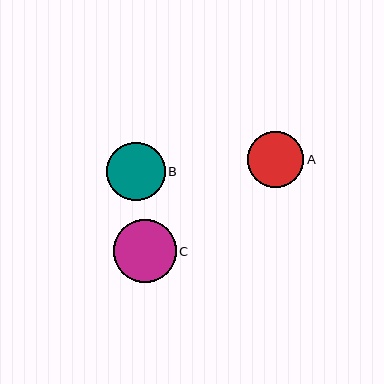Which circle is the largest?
Circle C is the largest with a size of approximately 63 pixels.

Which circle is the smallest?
Circle A is the smallest with a size of approximately 56 pixels.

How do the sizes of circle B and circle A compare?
Circle B and circle A are approximately the same size.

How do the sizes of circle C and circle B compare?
Circle C and circle B are approximately the same size.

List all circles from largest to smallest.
From largest to smallest: C, B, A.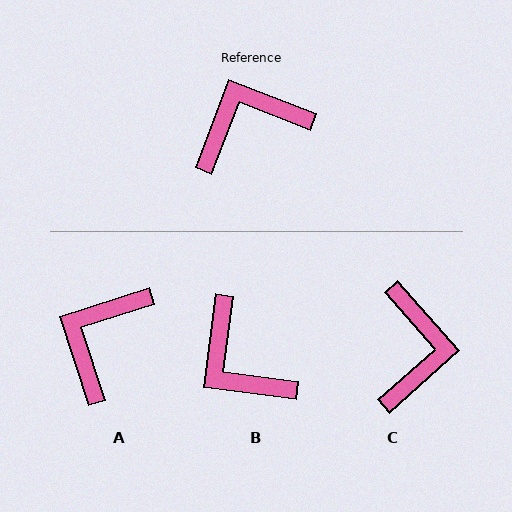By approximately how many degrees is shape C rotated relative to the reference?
Approximately 118 degrees clockwise.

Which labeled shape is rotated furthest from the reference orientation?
C, about 118 degrees away.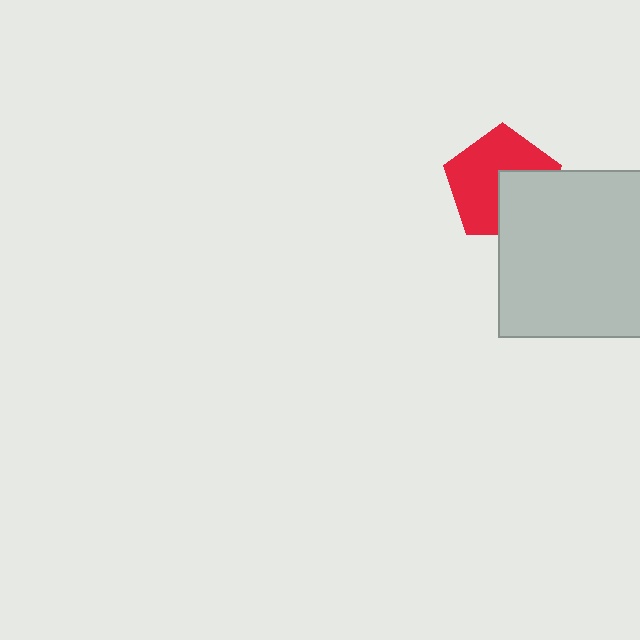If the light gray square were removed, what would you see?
You would see the complete red pentagon.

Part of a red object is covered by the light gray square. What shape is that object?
It is a pentagon.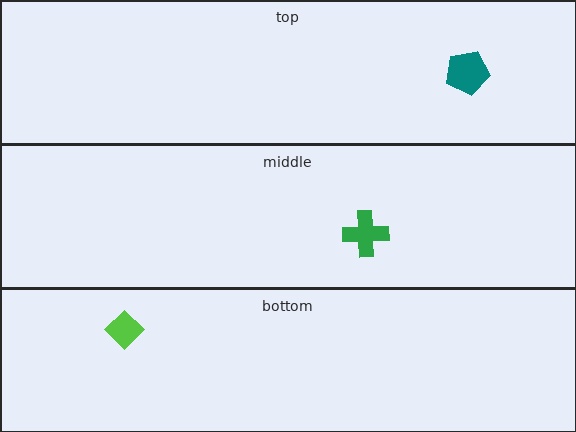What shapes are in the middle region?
The green cross.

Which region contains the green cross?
The middle region.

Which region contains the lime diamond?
The bottom region.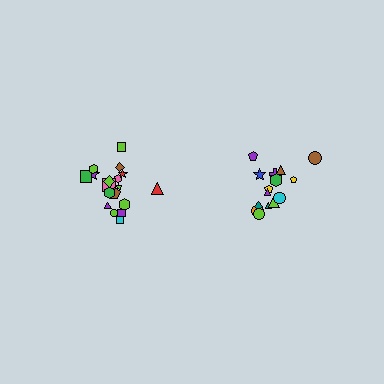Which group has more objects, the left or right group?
The left group.